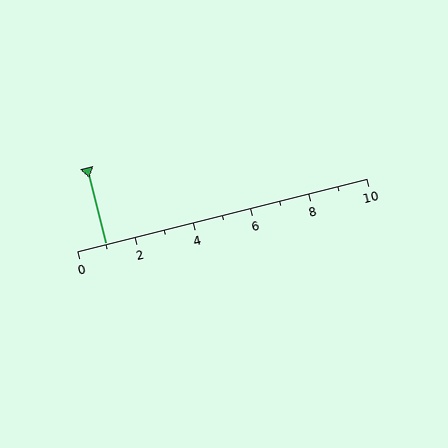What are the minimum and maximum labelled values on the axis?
The axis runs from 0 to 10.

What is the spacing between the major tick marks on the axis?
The major ticks are spaced 2 apart.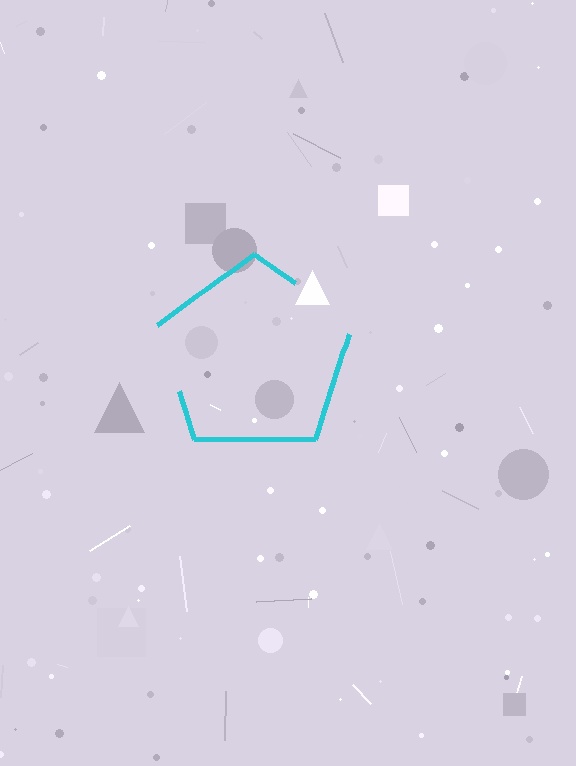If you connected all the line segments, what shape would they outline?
They would outline a pentagon.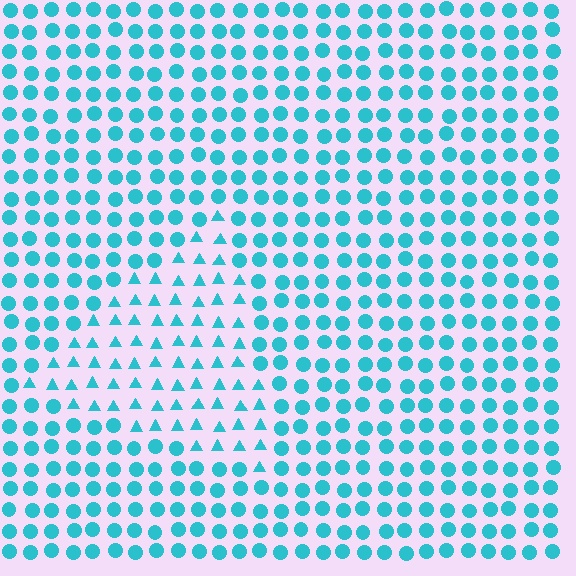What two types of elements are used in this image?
The image uses triangles inside the triangle region and circles outside it.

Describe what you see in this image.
The image is filled with small cyan elements arranged in a uniform grid. A triangle-shaped region contains triangles, while the surrounding area contains circles. The boundary is defined purely by the change in element shape.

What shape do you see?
I see a triangle.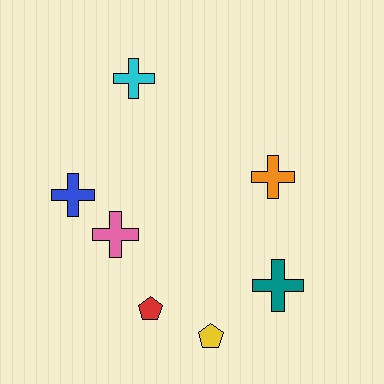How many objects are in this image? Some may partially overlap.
There are 7 objects.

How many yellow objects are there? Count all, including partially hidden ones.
There is 1 yellow object.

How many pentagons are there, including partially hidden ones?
There are 2 pentagons.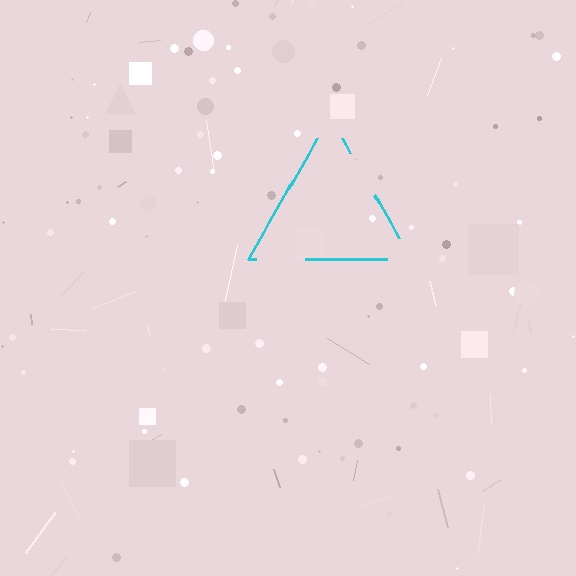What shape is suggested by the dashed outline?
The dashed outline suggests a triangle.